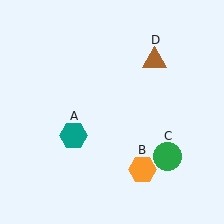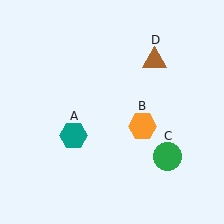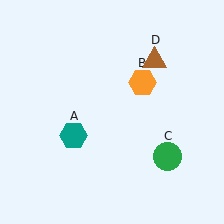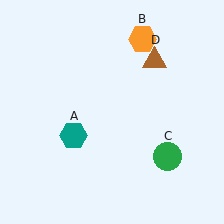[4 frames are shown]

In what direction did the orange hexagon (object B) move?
The orange hexagon (object B) moved up.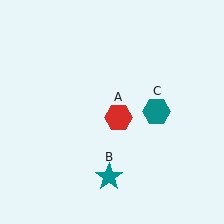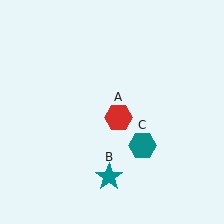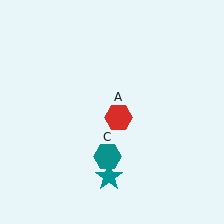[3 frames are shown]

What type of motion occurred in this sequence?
The teal hexagon (object C) rotated clockwise around the center of the scene.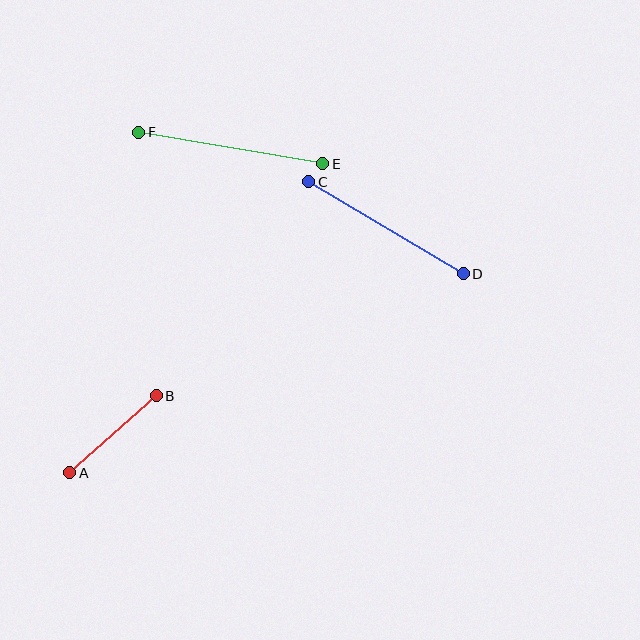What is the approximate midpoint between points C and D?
The midpoint is at approximately (386, 228) pixels.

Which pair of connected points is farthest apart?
Points E and F are farthest apart.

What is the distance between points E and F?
The distance is approximately 187 pixels.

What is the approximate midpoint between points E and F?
The midpoint is at approximately (231, 148) pixels.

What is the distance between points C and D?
The distance is approximately 180 pixels.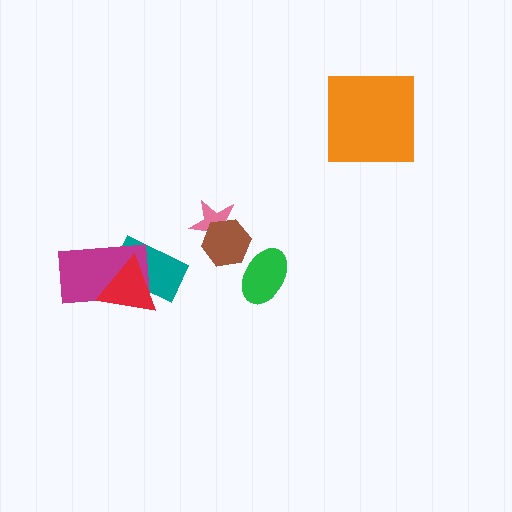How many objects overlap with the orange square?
0 objects overlap with the orange square.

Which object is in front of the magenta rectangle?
The red triangle is in front of the magenta rectangle.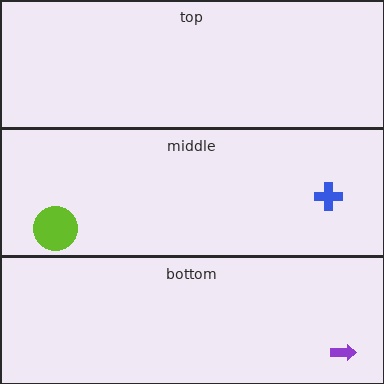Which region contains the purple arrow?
The bottom region.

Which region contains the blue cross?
The middle region.